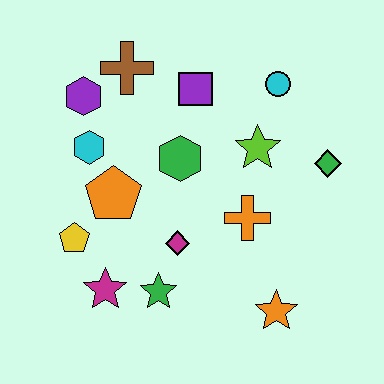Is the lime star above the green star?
Yes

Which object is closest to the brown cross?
The purple hexagon is closest to the brown cross.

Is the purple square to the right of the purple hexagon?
Yes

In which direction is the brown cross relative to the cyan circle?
The brown cross is to the left of the cyan circle.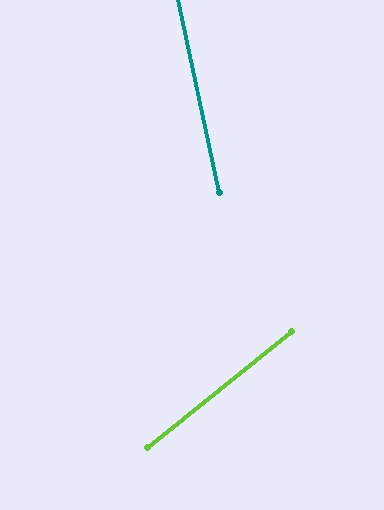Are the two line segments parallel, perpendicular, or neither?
Neither parallel nor perpendicular — they differ by about 63°.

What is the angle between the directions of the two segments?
Approximately 63 degrees.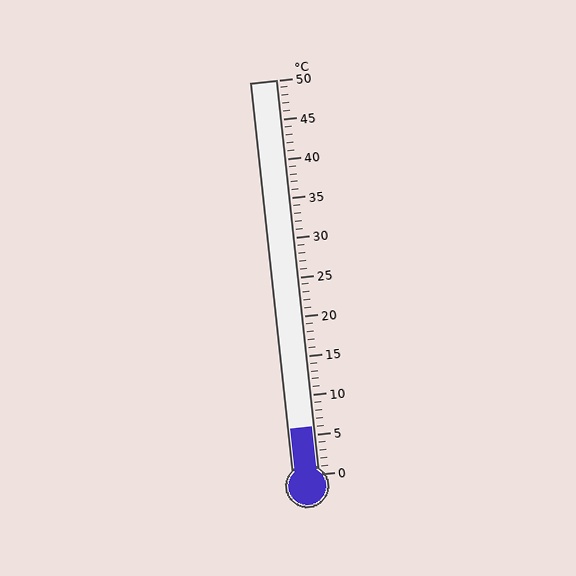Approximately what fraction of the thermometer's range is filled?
The thermometer is filled to approximately 10% of its range.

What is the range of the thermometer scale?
The thermometer scale ranges from 0°C to 50°C.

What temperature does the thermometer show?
The thermometer shows approximately 6°C.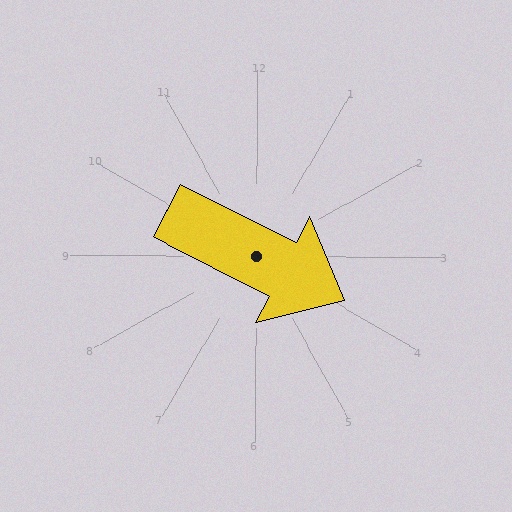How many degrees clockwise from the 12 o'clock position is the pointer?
Approximately 117 degrees.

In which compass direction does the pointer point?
Southeast.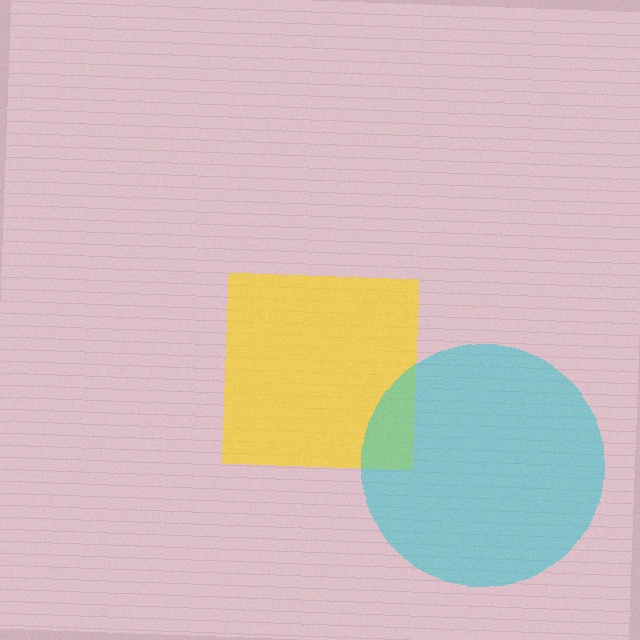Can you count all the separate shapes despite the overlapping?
Yes, there are 2 separate shapes.